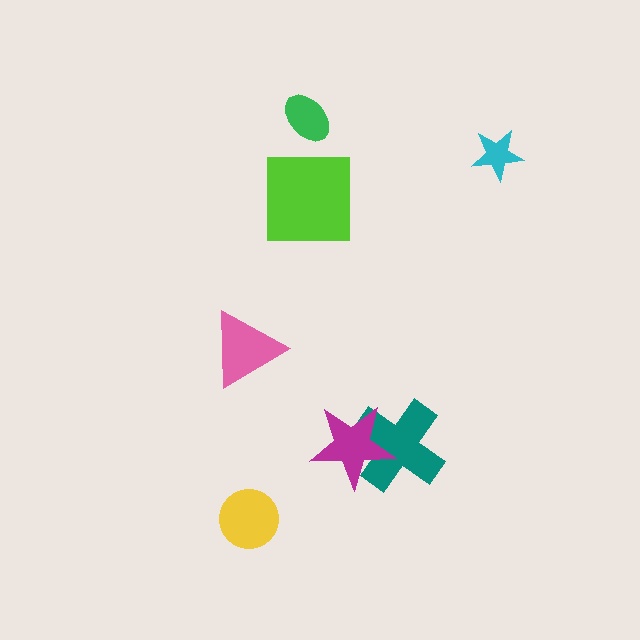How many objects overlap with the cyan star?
0 objects overlap with the cyan star.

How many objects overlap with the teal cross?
1 object overlaps with the teal cross.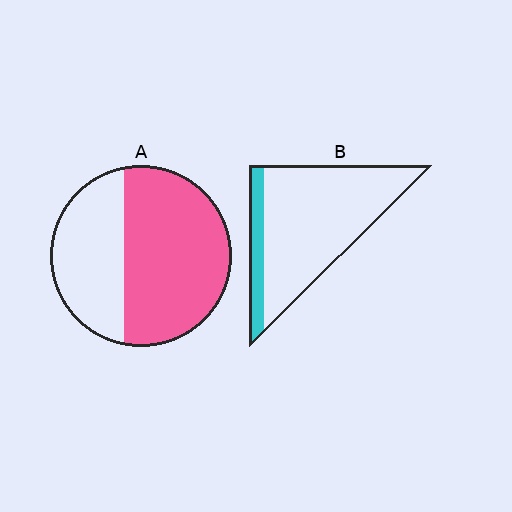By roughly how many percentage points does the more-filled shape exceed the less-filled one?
By roughly 45 percentage points (A over B).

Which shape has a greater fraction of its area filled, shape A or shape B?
Shape A.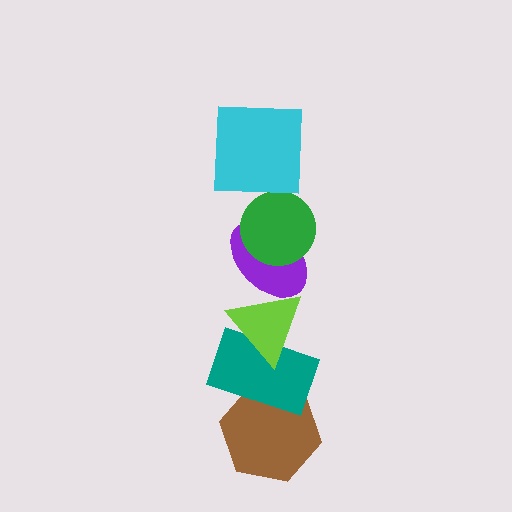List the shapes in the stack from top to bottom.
From top to bottom: the cyan square, the green circle, the purple ellipse, the lime triangle, the teal rectangle, the brown hexagon.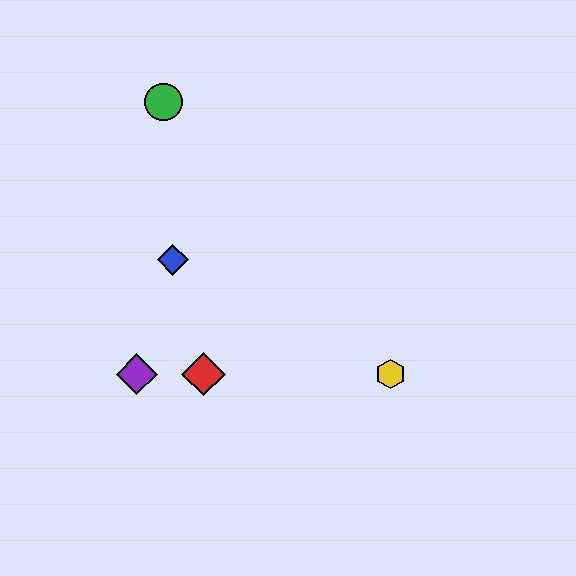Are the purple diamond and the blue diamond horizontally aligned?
No, the purple diamond is at y≈374 and the blue diamond is at y≈260.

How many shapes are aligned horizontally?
3 shapes (the red diamond, the yellow hexagon, the purple diamond) are aligned horizontally.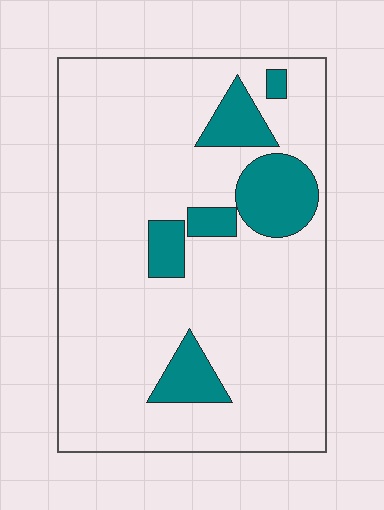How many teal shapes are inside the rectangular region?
6.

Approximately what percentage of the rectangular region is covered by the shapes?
Approximately 15%.